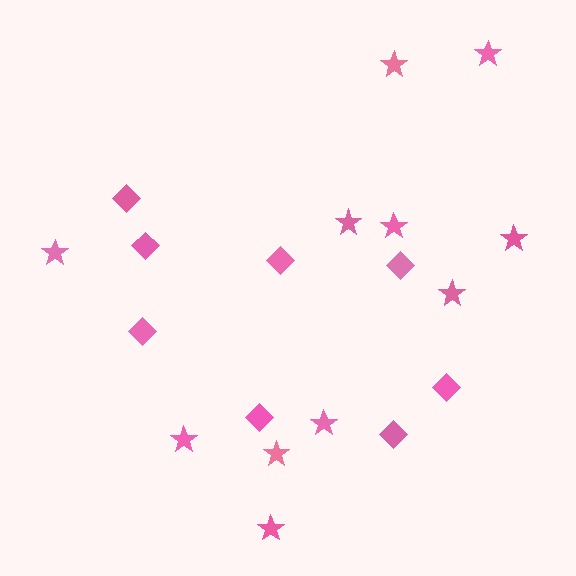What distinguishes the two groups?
There are 2 groups: one group of diamonds (8) and one group of stars (11).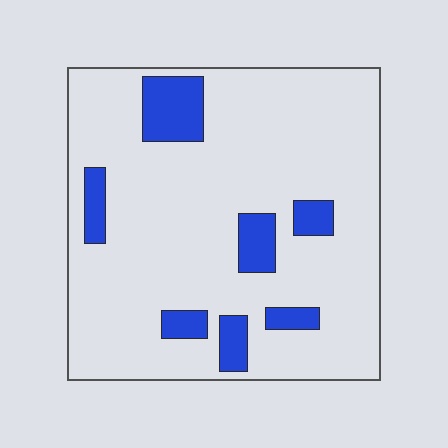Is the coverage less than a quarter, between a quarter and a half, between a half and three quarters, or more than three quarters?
Less than a quarter.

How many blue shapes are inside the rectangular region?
7.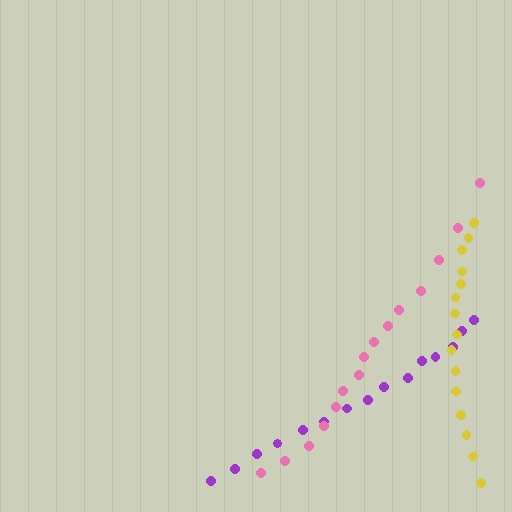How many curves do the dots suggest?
There are 3 distinct paths.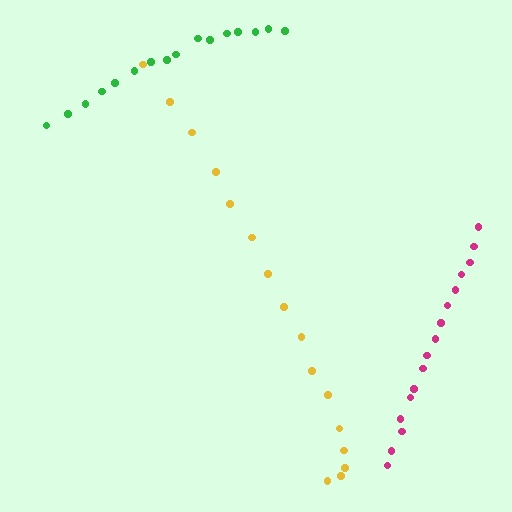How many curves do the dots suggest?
There are 3 distinct paths.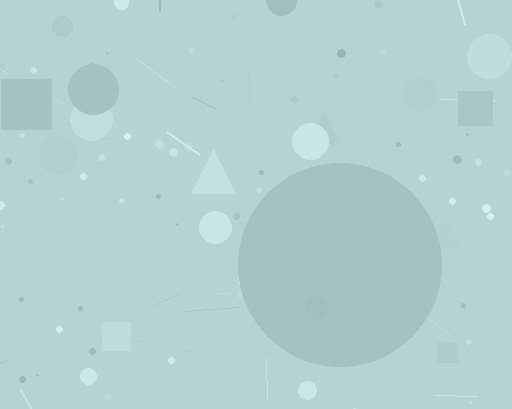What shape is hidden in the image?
A circle is hidden in the image.